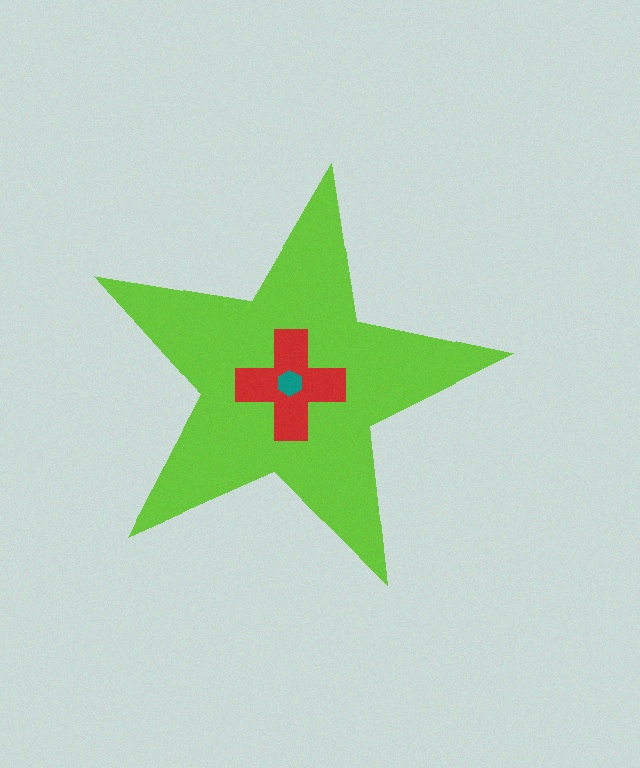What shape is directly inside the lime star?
The red cross.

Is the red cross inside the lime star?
Yes.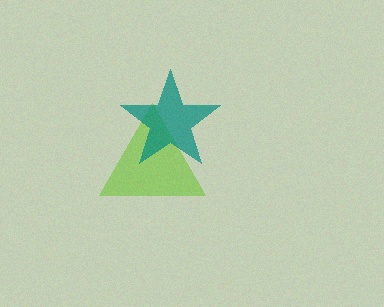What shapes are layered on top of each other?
The layered shapes are: a lime triangle, a teal star.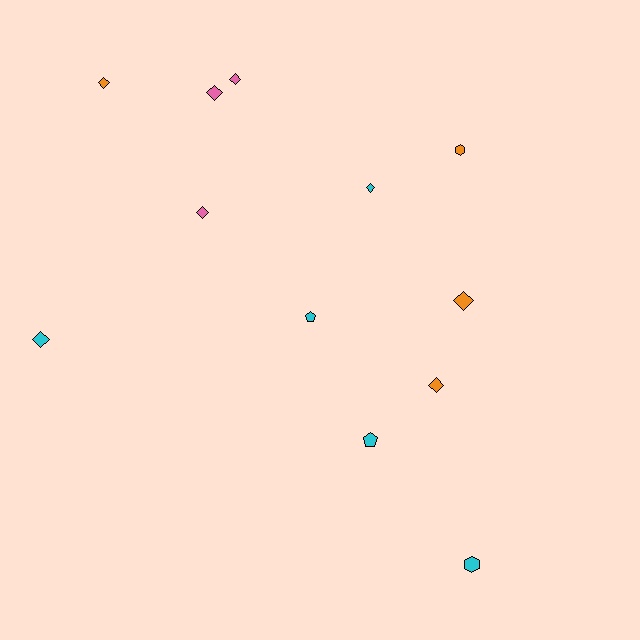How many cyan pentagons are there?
There are 2 cyan pentagons.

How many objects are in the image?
There are 12 objects.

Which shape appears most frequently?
Diamond, with 8 objects.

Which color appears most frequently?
Cyan, with 5 objects.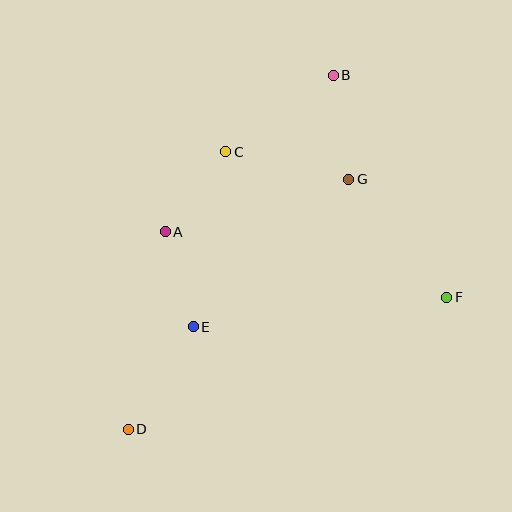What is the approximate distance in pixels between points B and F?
The distance between B and F is approximately 249 pixels.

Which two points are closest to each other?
Points A and E are closest to each other.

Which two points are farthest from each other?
Points B and D are farthest from each other.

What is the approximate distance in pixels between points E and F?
The distance between E and F is approximately 255 pixels.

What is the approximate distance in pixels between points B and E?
The distance between B and E is approximately 288 pixels.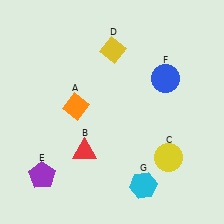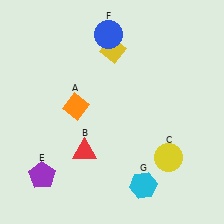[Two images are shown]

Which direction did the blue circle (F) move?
The blue circle (F) moved left.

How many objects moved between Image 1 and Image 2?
1 object moved between the two images.